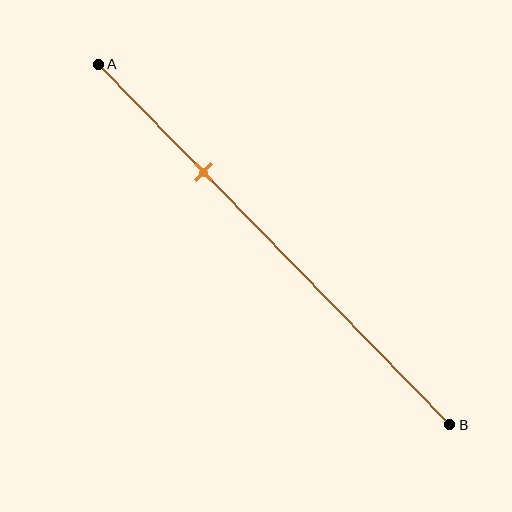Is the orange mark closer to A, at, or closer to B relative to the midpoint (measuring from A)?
The orange mark is closer to point A than the midpoint of segment AB.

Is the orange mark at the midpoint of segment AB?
No, the mark is at about 30% from A, not at the 50% midpoint.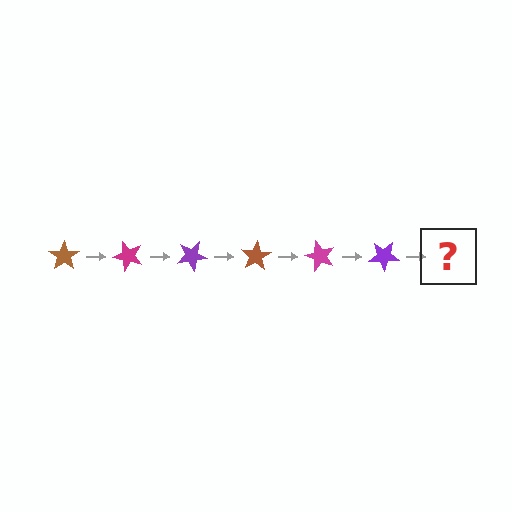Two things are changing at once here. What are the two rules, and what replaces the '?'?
The two rules are that it rotates 50 degrees each step and the color cycles through brown, magenta, and purple. The '?' should be a brown star, rotated 300 degrees from the start.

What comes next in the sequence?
The next element should be a brown star, rotated 300 degrees from the start.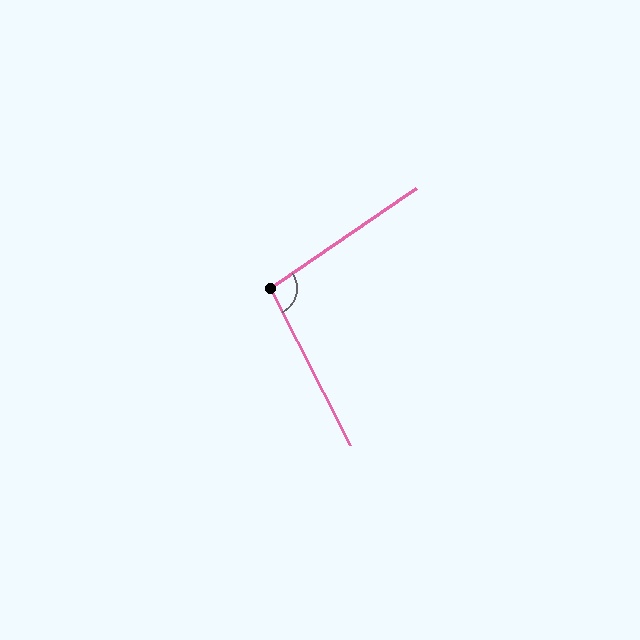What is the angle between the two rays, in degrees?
Approximately 97 degrees.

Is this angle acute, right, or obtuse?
It is obtuse.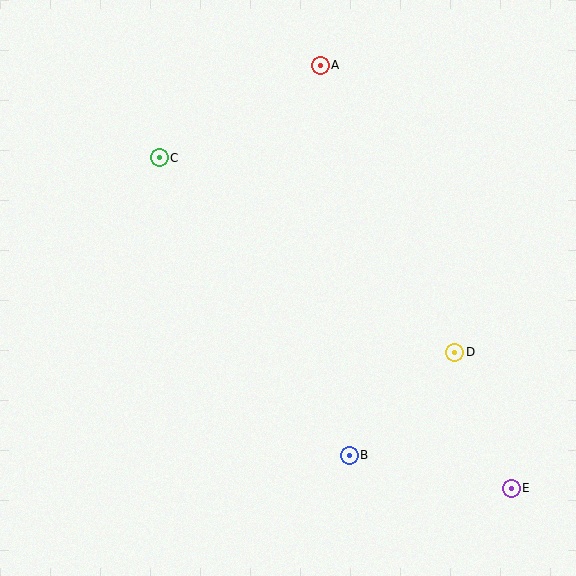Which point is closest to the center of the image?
Point B at (349, 455) is closest to the center.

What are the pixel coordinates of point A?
Point A is at (320, 65).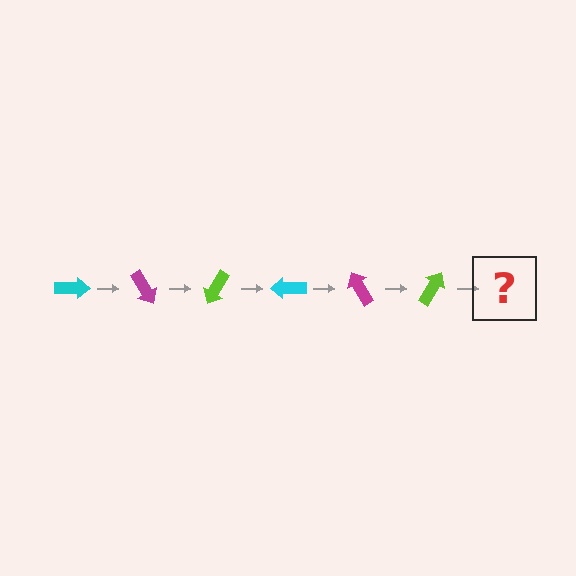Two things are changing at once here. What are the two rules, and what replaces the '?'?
The two rules are that it rotates 60 degrees each step and the color cycles through cyan, magenta, and lime. The '?' should be a cyan arrow, rotated 360 degrees from the start.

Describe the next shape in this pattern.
It should be a cyan arrow, rotated 360 degrees from the start.